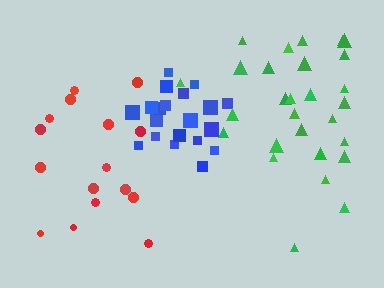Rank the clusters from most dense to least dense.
blue, green, red.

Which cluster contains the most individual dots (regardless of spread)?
Green (28).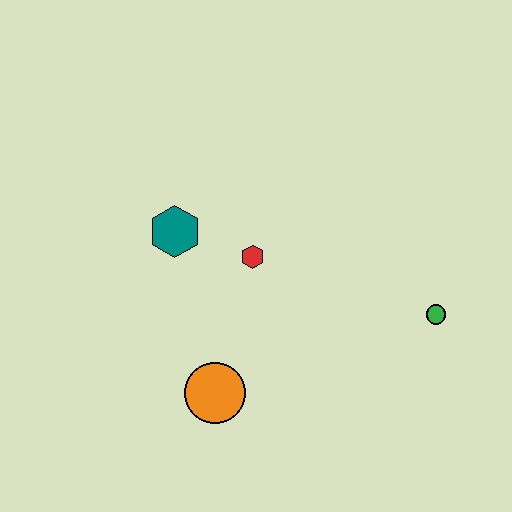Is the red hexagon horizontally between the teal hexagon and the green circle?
Yes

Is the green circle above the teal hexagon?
No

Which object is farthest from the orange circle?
The green circle is farthest from the orange circle.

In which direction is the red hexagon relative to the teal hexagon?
The red hexagon is to the right of the teal hexagon.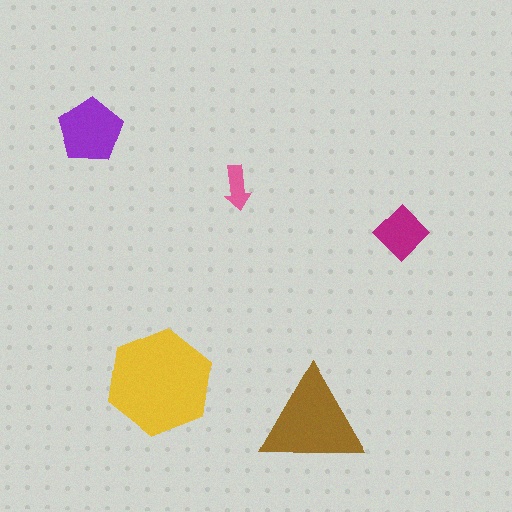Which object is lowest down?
The brown triangle is bottommost.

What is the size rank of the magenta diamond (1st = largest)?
4th.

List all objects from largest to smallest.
The yellow hexagon, the brown triangle, the purple pentagon, the magenta diamond, the pink arrow.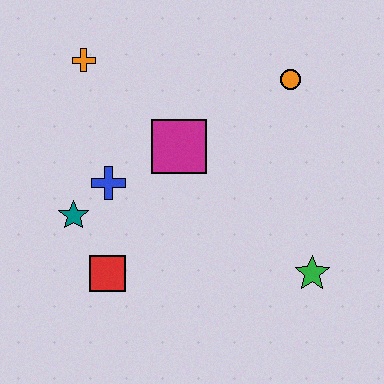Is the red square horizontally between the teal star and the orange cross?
No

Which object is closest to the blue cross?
The teal star is closest to the blue cross.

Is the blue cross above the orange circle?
No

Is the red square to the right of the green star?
No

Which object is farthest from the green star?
The orange cross is farthest from the green star.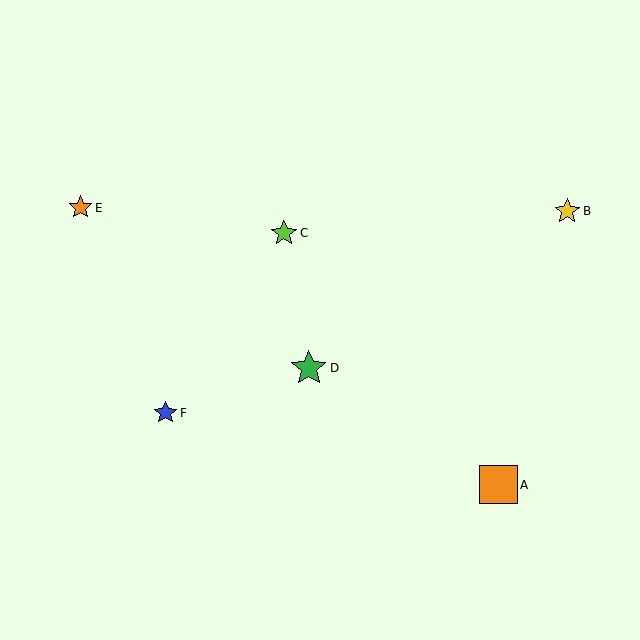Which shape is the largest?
The orange square (labeled A) is the largest.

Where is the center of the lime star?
The center of the lime star is at (284, 233).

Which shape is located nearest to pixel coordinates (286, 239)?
The lime star (labeled C) at (284, 233) is nearest to that location.